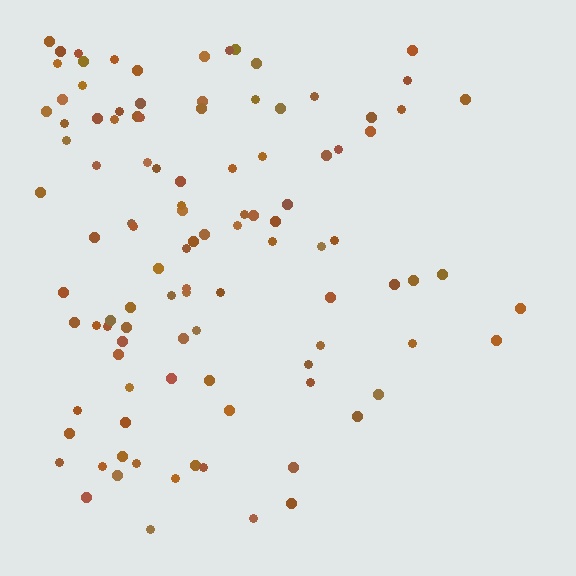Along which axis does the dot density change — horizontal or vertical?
Horizontal.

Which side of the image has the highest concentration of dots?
The left.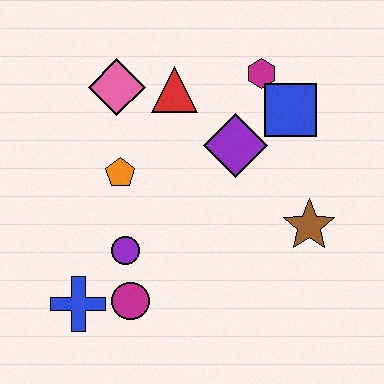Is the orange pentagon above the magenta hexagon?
No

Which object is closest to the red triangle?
The pink diamond is closest to the red triangle.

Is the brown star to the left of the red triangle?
No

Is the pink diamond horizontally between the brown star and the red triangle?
No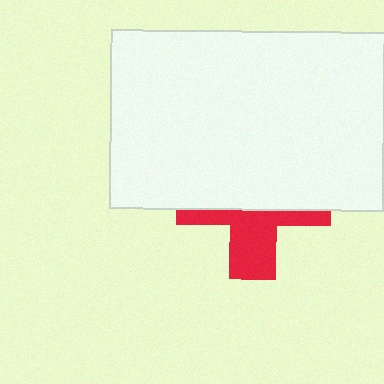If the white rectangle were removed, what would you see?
You would see the complete red cross.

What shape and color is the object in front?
The object in front is a white rectangle.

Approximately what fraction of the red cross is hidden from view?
Roughly 60% of the red cross is hidden behind the white rectangle.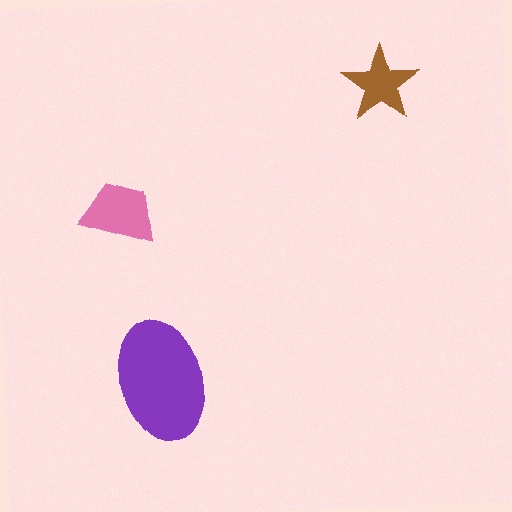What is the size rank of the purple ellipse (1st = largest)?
1st.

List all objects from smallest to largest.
The brown star, the pink trapezoid, the purple ellipse.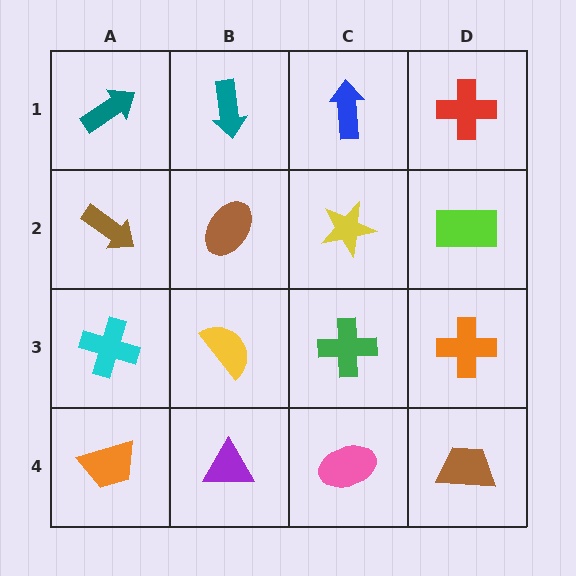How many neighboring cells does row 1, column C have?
3.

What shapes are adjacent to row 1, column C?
A yellow star (row 2, column C), a teal arrow (row 1, column B), a red cross (row 1, column D).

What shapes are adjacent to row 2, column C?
A blue arrow (row 1, column C), a green cross (row 3, column C), a brown ellipse (row 2, column B), a lime rectangle (row 2, column D).